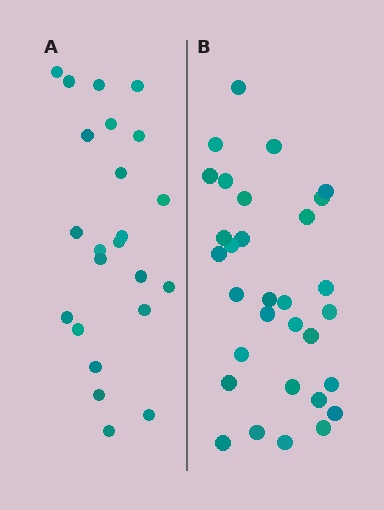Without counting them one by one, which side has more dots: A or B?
Region B (the right region) has more dots.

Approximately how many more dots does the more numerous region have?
Region B has roughly 8 or so more dots than region A.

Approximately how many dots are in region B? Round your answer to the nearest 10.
About 30 dots. (The exact count is 31, which rounds to 30.)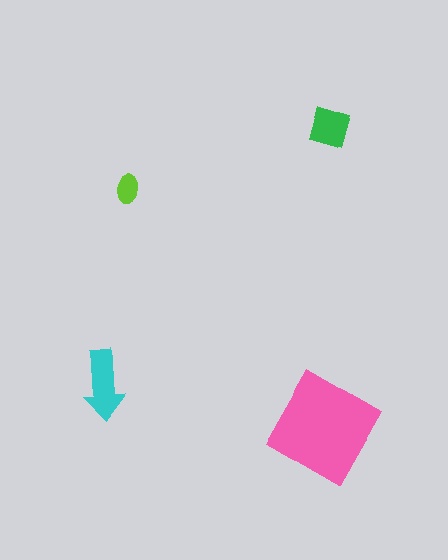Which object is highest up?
The green diamond is topmost.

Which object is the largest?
The pink square.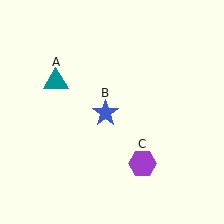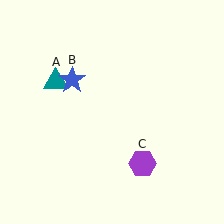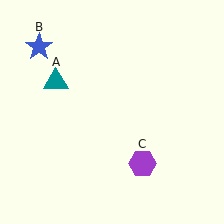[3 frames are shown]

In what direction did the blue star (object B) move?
The blue star (object B) moved up and to the left.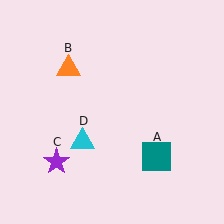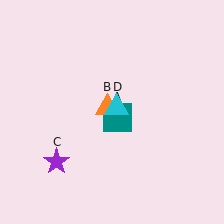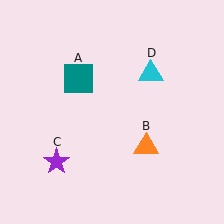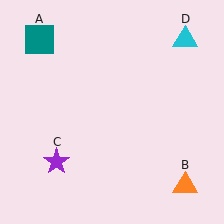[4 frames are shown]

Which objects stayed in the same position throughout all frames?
Purple star (object C) remained stationary.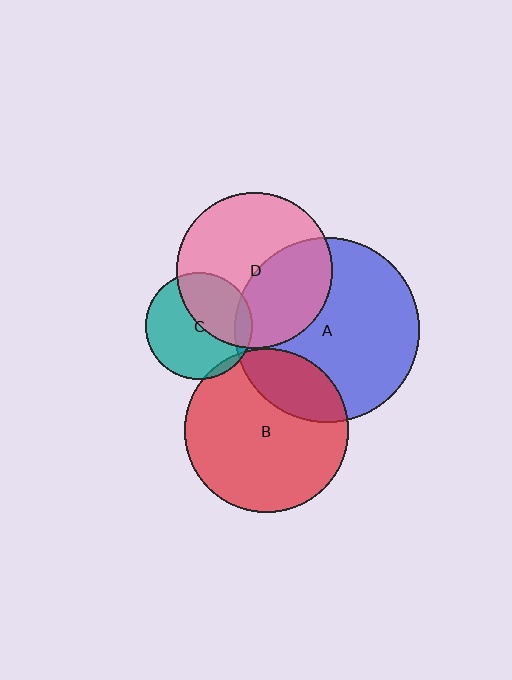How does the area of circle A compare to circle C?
Approximately 3.0 times.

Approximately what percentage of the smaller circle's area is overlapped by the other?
Approximately 25%.